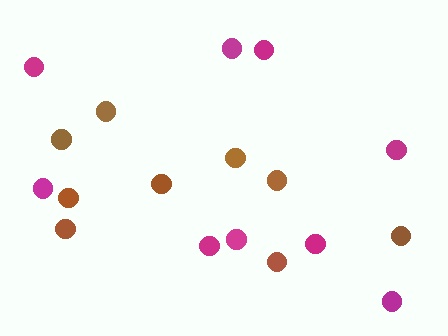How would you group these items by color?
There are 2 groups: one group of magenta circles (9) and one group of brown circles (9).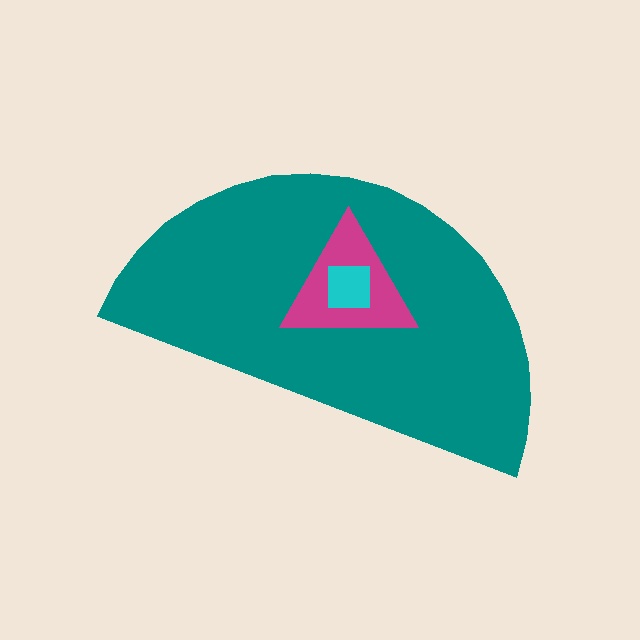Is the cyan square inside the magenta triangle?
Yes.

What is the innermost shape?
The cyan square.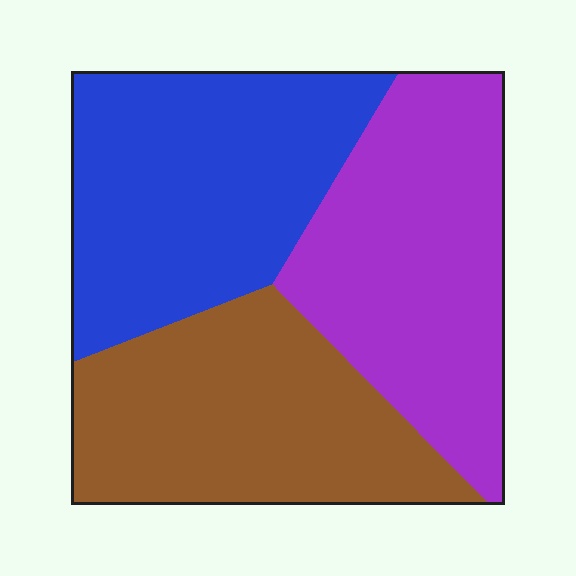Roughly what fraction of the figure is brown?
Brown covers 32% of the figure.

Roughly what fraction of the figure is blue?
Blue covers roughly 35% of the figure.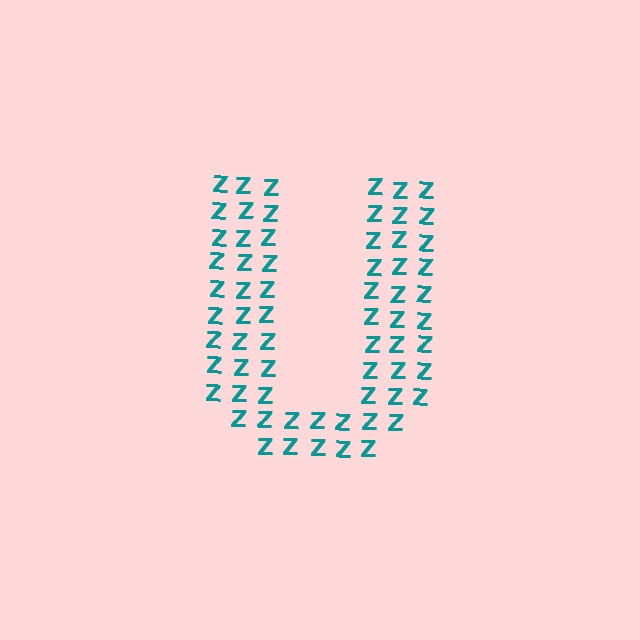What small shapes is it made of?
It is made of small letter Z's.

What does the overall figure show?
The overall figure shows the letter U.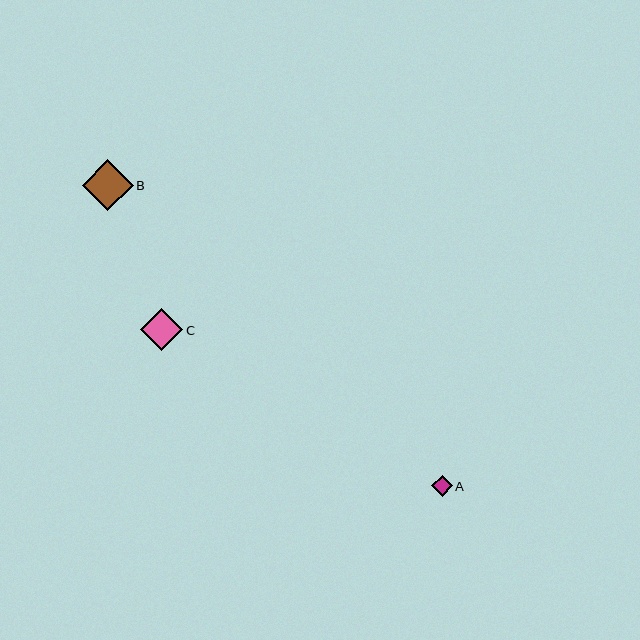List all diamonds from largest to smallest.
From largest to smallest: B, C, A.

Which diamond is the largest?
Diamond B is the largest with a size of approximately 51 pixels.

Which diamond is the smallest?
Diamond A is the smallest with a size of approximately 21 pixels.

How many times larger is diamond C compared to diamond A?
Diamond C is approximately 2.0 times the size of diamond A.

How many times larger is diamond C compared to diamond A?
Diamond C is approximately 2.0 times the size of diamond A.